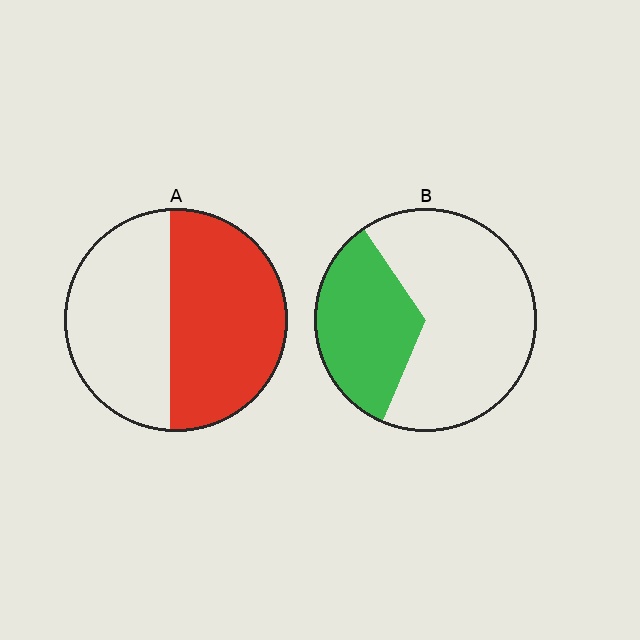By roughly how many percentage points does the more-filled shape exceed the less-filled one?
By roughly 20 percentage points (A over B).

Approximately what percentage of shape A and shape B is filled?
A is approximately 55% and B is approximately 35%.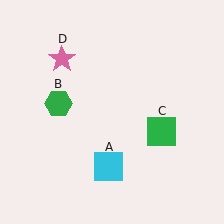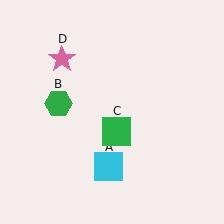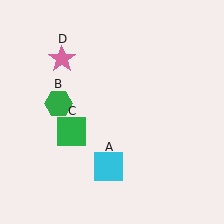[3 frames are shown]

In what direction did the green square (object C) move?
The green square (object C) moved left.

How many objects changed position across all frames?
1 object changed position: green square (object C).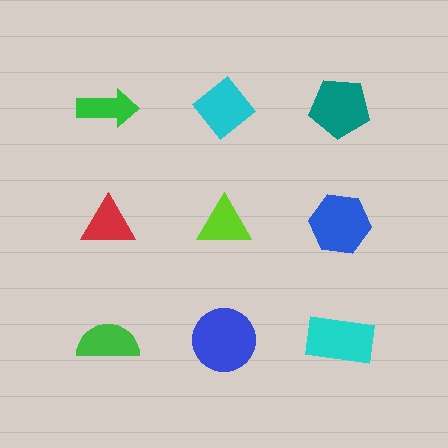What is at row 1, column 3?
A teal pentagon.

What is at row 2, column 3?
A blue hexagon.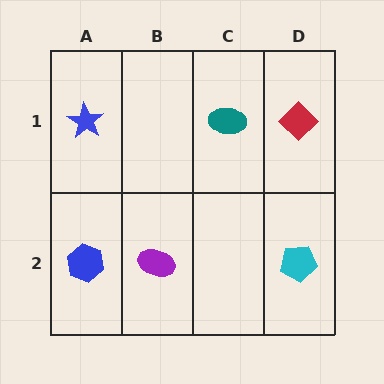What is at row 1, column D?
A red diamond.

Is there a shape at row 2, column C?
No, that cell is empty.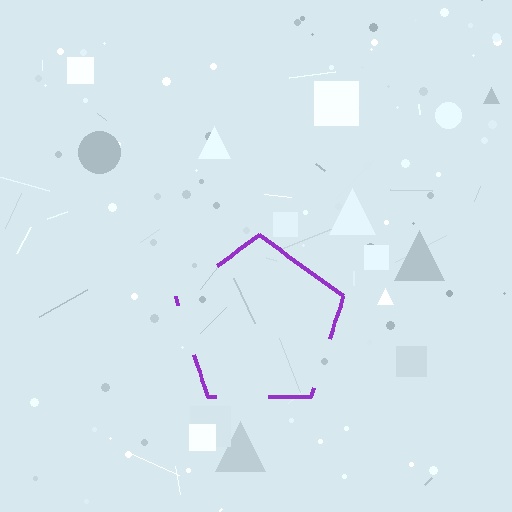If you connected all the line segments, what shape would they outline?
They would outline a pentagon.